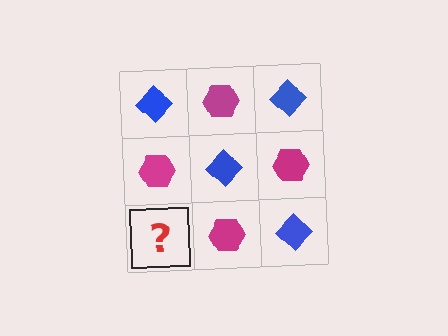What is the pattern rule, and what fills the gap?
The rule is that it alternates blue diamond and magenta hexagon in a checkerboard pattern. The gap should be filled with a blue diamond.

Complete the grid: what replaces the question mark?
The question mark should be replaced with a blue diamond.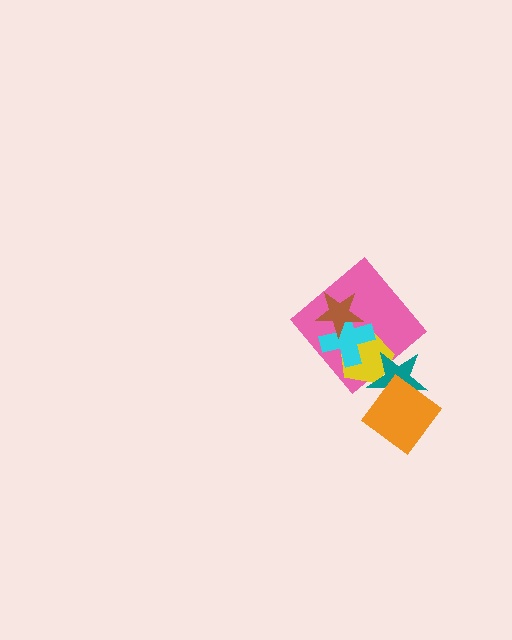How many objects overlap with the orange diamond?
1 object overlaps with the orange diamond.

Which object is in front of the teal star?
The orange diamond is in front of the teal star.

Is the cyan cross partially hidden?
Yes, it is partially covered by another shape.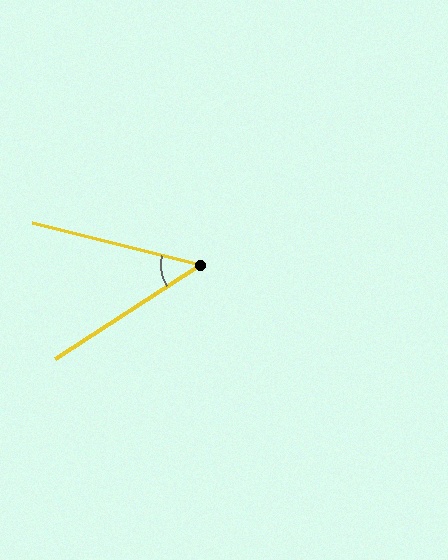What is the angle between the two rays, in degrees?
Approximately 47 degrees.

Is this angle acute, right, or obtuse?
It is acute.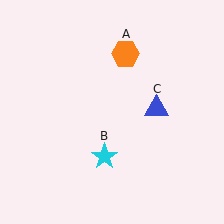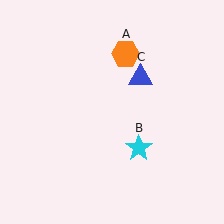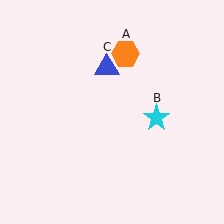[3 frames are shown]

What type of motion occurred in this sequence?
The cyan star (object B), blue triangle (object C) rotated counterclockwise around the center of the scene.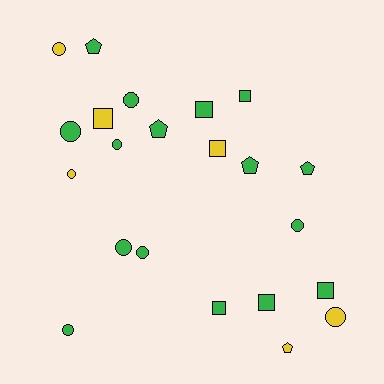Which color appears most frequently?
Green, with 16 objects.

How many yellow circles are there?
There are 3 yellow circles.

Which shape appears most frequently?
Circle, with 10 objects.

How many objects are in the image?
There are 22 objects.